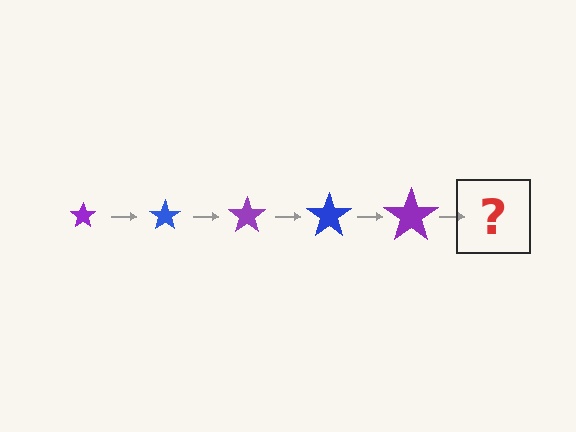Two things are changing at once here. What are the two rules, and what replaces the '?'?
The two rules are that the star grows larger each step and the color cycles through purple and blue. The '?' should be a blue star, larger than the previous one.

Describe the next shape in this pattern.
It should be a blue star, larger than the previous one.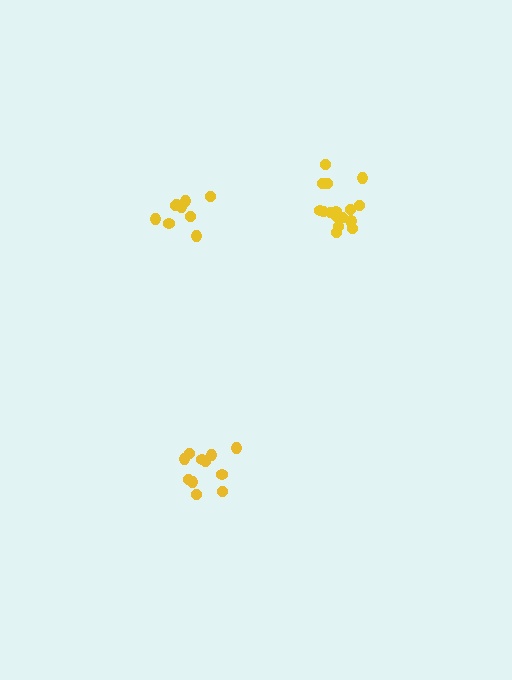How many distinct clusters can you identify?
There are 3 distinct clusters.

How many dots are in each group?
Group 1: 11 dots, Group 2: 16 dots, Group 3: 10 dots (37 total).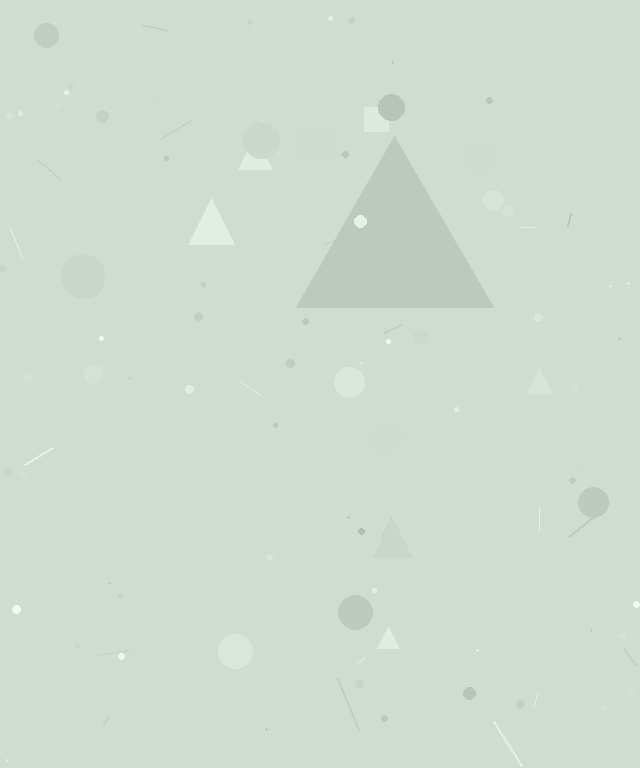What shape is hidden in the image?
A triangle is hidden in the image.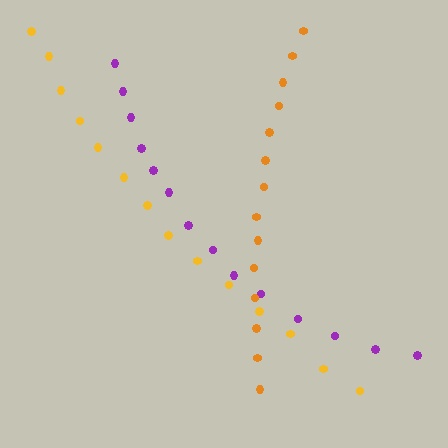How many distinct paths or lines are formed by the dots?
There are 3 distinct paths.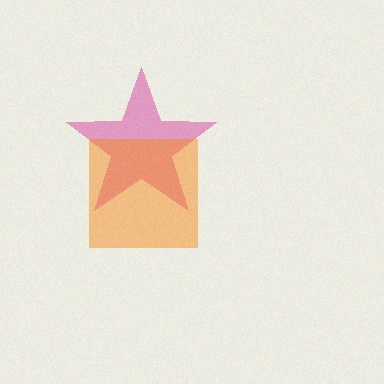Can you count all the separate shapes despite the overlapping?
Yes, there are 2 separate shapes.